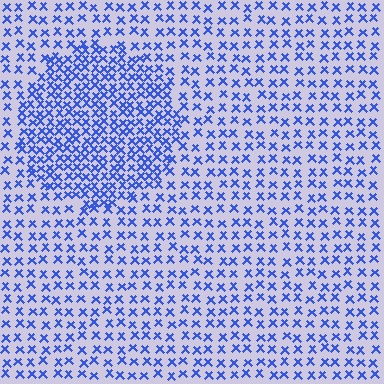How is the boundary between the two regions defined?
The boundary is defined by a change in element density (approximately 2.0x ratio). All elements are the same color, size, and shape.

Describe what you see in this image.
The image contains small blue elements arranged at two different densities. A circle-shaped region is visible where the elements are more densely packed than the surrounding area.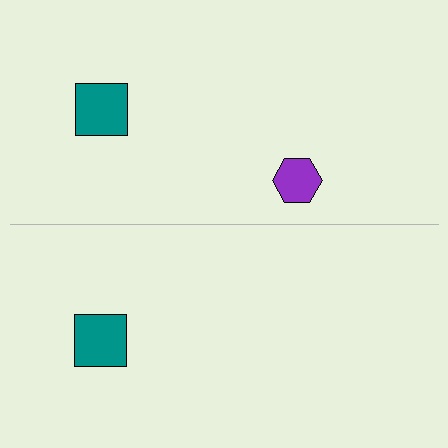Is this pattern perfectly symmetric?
No, the pattern is not perfectly symmetric. A purple hexagon is missing from the bottom side.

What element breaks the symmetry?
A purple hexagon is missing from the bottom side.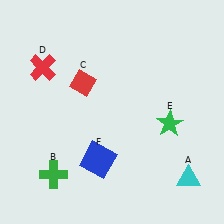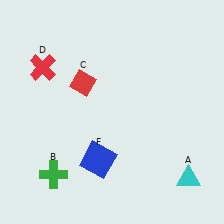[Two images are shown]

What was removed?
The green star (E) was removed in Image 2.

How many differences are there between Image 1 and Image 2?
There is 1 difference between the two images.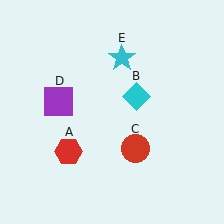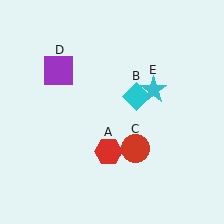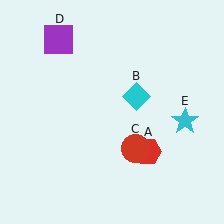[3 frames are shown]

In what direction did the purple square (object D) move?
The purple square (object D) moved up.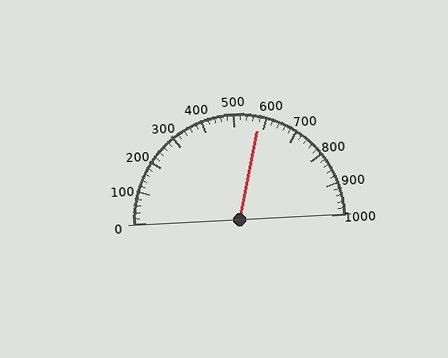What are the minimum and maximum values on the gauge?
The gauge ranges from 0 to 1000.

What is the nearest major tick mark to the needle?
The nearest major tick mark is 600.